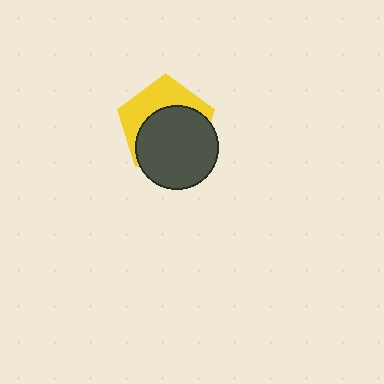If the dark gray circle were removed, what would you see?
You would see the complete yellow pentagon.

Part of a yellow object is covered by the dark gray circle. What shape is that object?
It is a pentagon.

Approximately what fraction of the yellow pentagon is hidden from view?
Roughly 60% of the yellow pentagon is hidden behind the dark gray circle.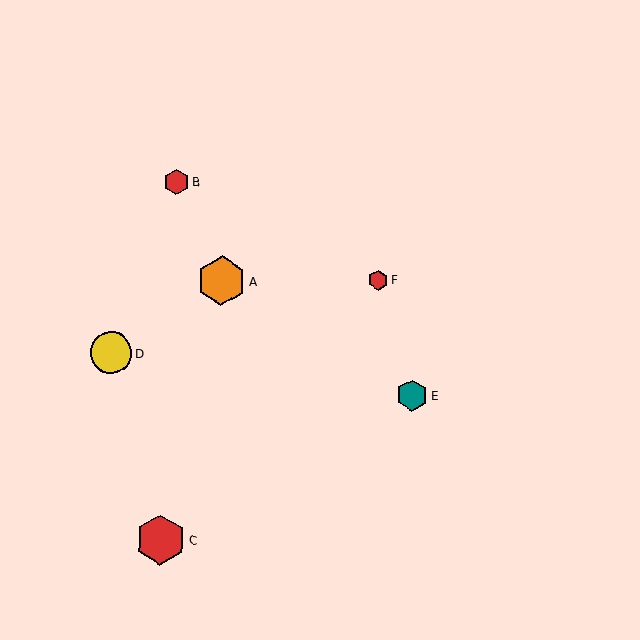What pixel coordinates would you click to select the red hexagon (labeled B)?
Click at (177, 182) to select the red hexagon B.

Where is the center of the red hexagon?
The center of the red hexagon is at (177, 182).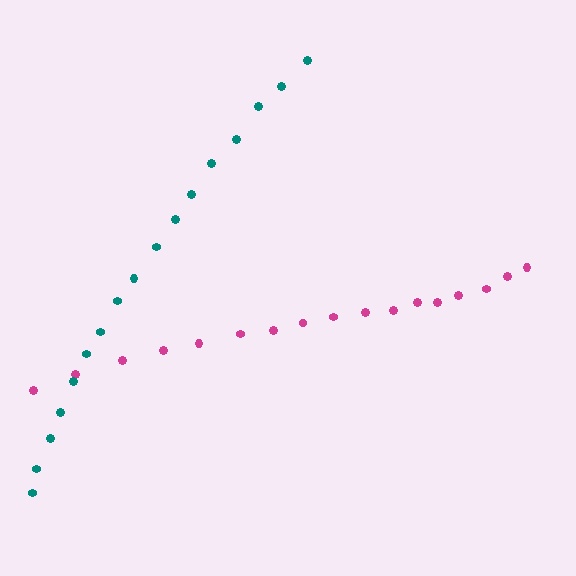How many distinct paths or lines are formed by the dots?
There are 2 distinct paths.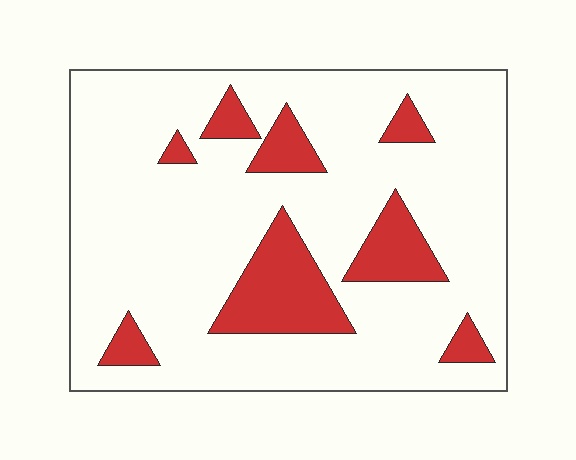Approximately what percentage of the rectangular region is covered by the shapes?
Approximately 20%.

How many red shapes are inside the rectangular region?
8.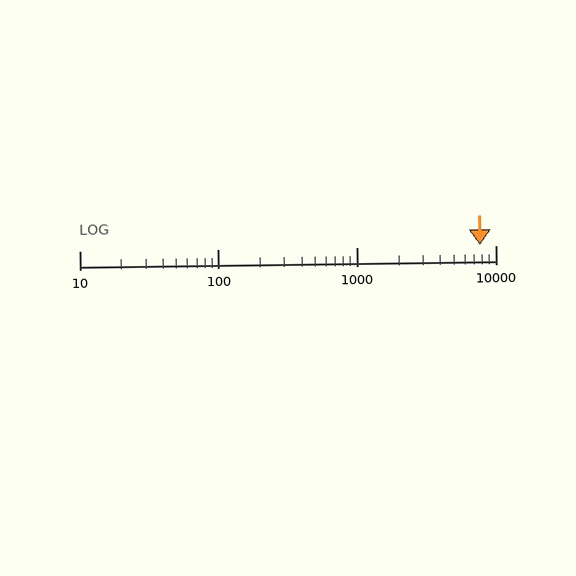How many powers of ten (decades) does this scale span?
The scale spans 3 decades, from 10 to 10000.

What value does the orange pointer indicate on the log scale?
The pointer indicates approximately 7700.